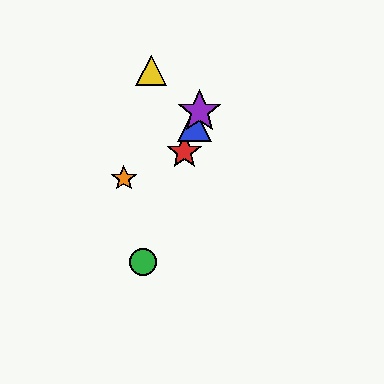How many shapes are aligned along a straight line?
4 shapes (the red star, the blue triangle, the green circle, the purple star) are aligned along a straight line.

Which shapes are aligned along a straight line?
The red star, the blue triangle, the green circle, the purple star are aligned along a straight line.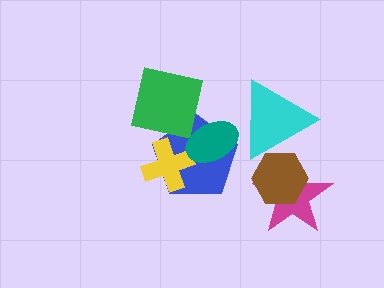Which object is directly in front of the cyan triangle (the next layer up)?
The brown hexagon is directly in front of the cyan triangle.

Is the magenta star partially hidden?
Yes, it is partially covered by another shape.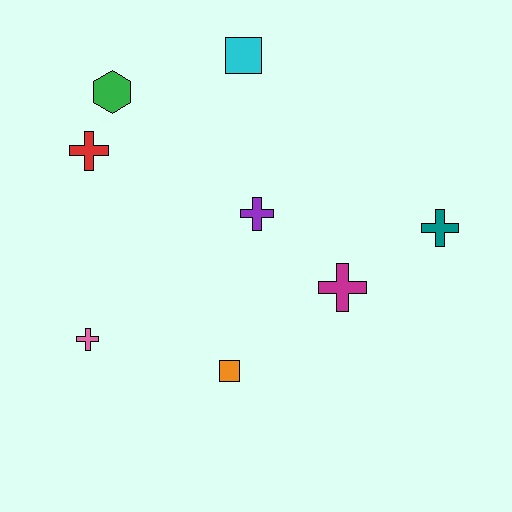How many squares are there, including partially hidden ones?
There are 2 squares.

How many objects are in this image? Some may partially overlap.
There are 8 objects.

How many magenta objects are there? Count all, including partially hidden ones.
There is 1 magenta object.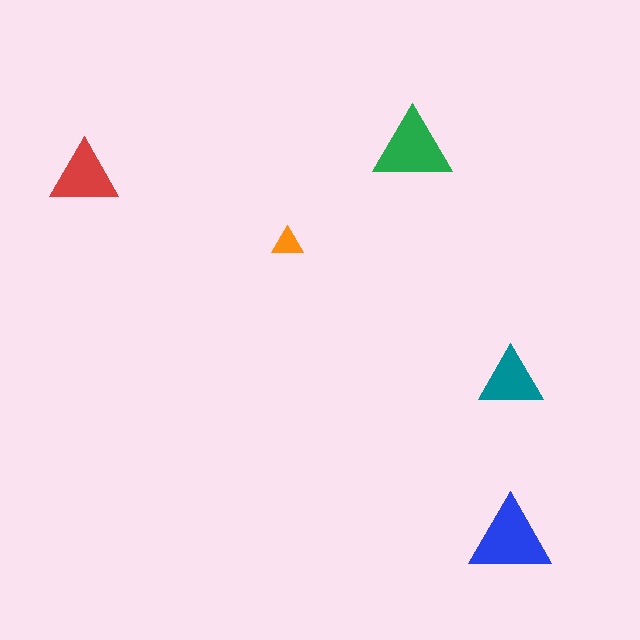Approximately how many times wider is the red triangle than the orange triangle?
About 2 times wider.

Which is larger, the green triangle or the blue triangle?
The blue one.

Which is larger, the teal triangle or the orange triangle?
The teal one.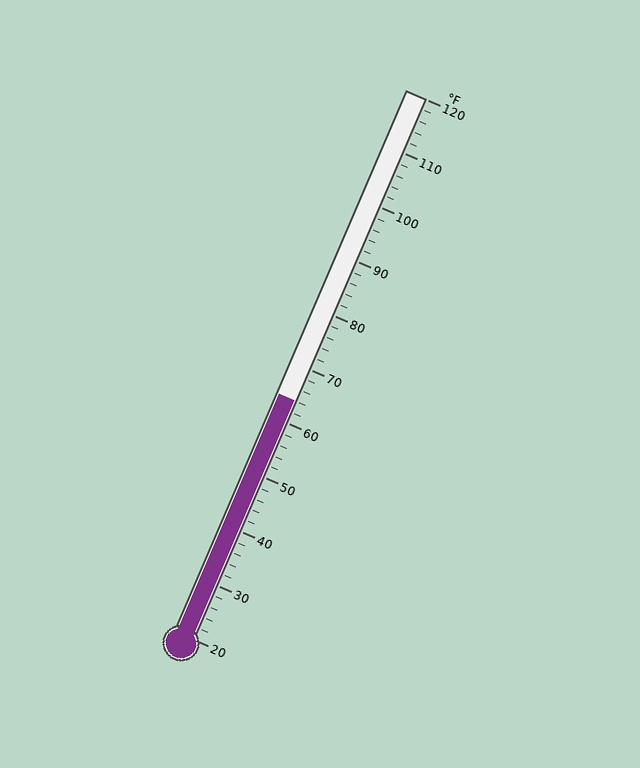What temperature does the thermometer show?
The thermometer shows approximately 64°F.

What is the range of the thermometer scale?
The thermometer scale ranges from 20°F to 120°F.